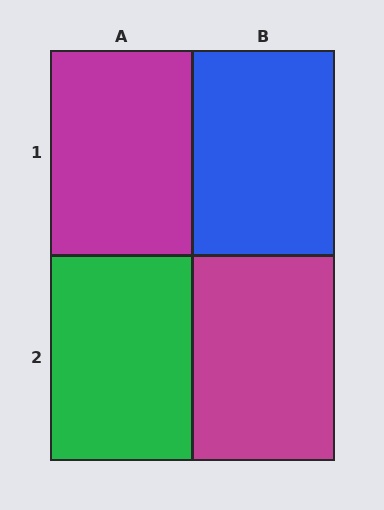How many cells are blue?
1 cell is blue.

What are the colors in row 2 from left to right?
Green, magenta.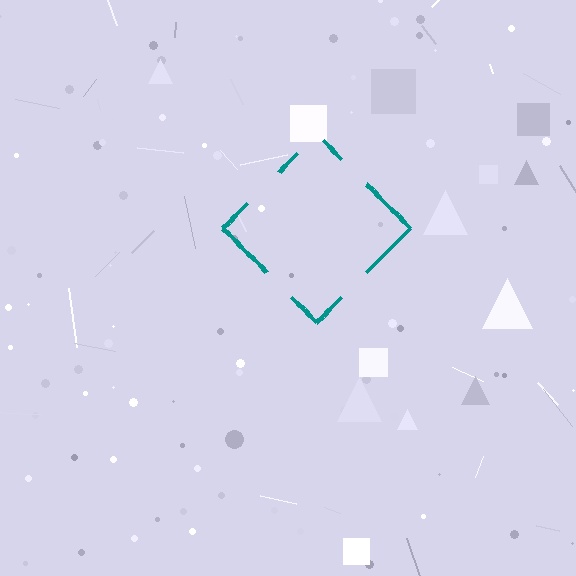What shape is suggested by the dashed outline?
The dashed outline suggests a diamond.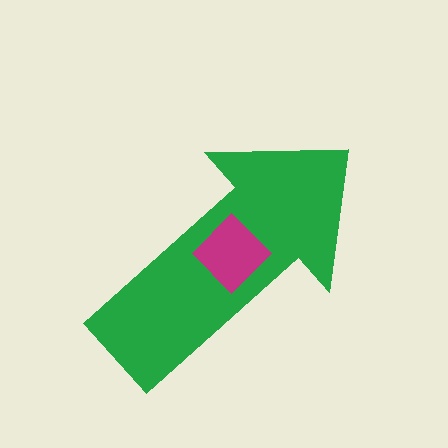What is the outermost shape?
The green arrow.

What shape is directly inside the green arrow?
The magenta diamond.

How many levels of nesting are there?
2.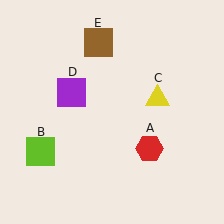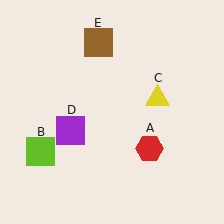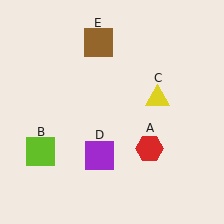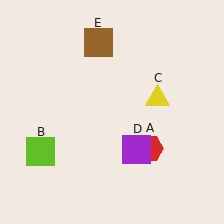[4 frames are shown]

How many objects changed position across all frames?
1 object changed position: purple square (object D).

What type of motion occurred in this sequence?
The purple square (object D) rotated counterclockwise around the center of the scene.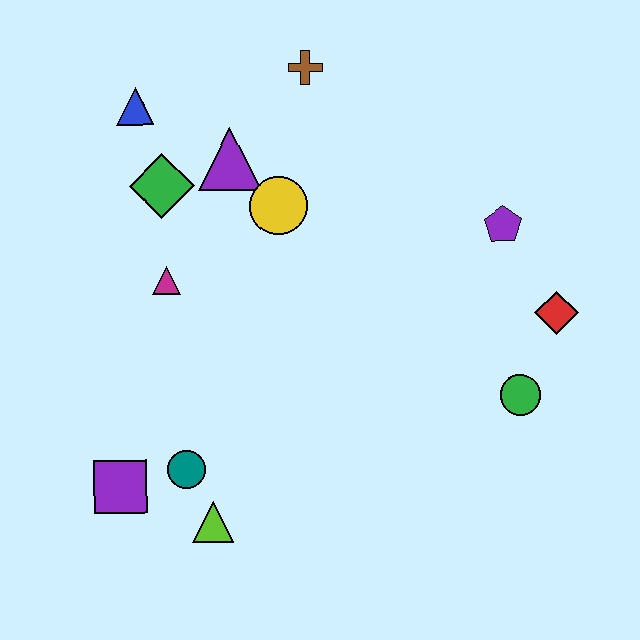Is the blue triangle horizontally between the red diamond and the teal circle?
No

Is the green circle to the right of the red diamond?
No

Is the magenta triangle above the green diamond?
No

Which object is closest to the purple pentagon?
The red diamond is closest to the purple pentagon.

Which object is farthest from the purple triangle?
The green circle is farthest from the purple triangle.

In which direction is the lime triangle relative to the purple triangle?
The lime triangle is below the purple triangle.